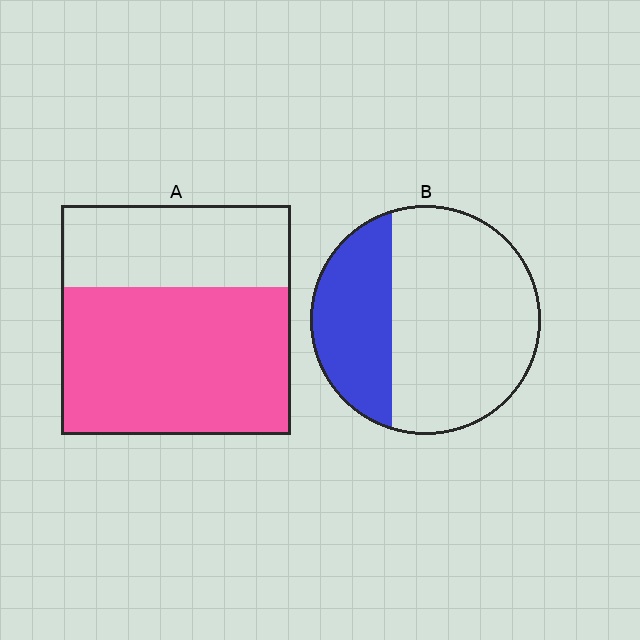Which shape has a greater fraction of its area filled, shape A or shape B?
Shape A.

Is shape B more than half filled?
No.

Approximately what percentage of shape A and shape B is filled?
A is approximately 65% and B is approximately 30%.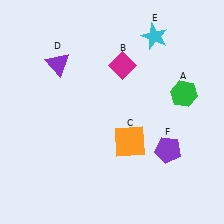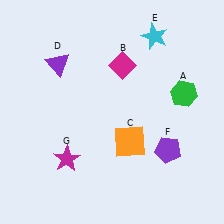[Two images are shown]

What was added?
A magenta star (G) was added in Image 2.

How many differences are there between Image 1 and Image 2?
There is 1 difference between the two images.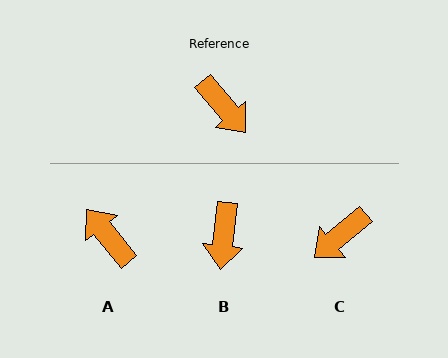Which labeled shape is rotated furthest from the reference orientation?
A, about 179 degrees away.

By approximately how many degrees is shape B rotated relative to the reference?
Approximately 47 degrees clockwise.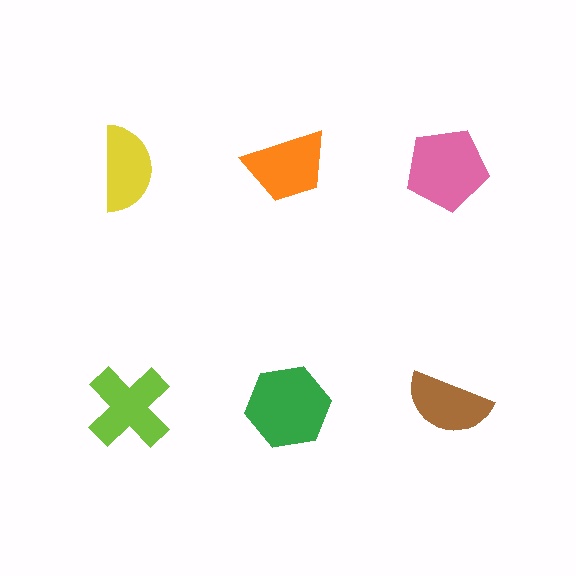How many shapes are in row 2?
3 shapes.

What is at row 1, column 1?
A yellow semicircle.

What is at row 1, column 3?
A pink pentagon.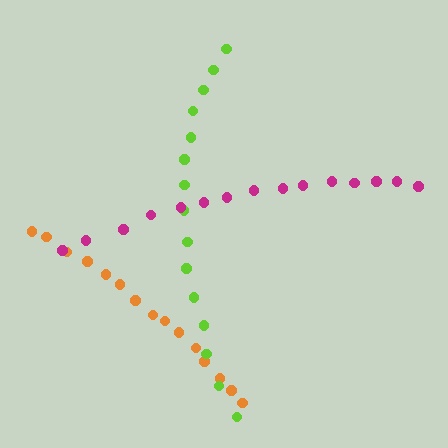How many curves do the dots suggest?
There are 3 distinct paths.